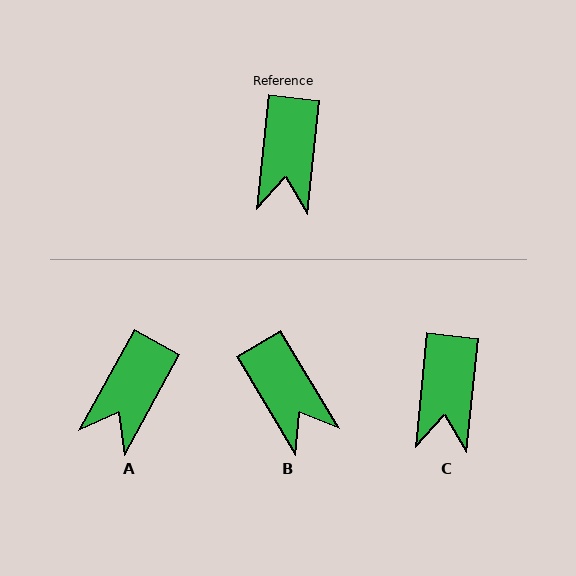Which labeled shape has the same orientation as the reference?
C.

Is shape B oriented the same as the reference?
No, it is off by about 37 degrees.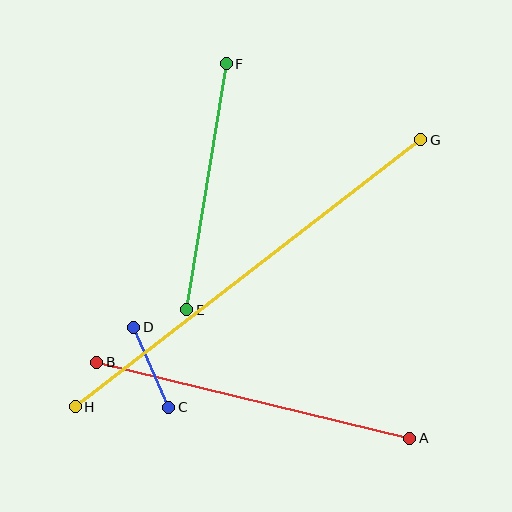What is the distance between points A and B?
The distance is approximately 322 pixels.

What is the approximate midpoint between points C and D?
The midpoint is at approximately (151, 367) pixels.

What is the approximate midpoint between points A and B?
The midpoint is at approximately (253, 400) pixels.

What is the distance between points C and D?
The distance is approximately 87 pixels.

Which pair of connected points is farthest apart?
Points G and H are farthest apart.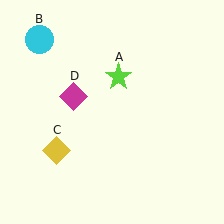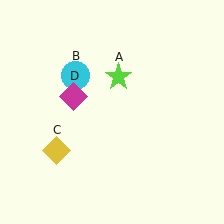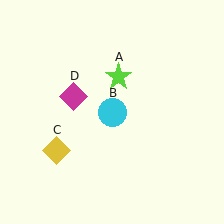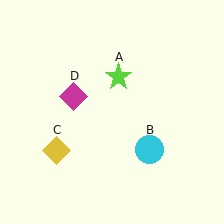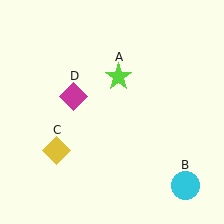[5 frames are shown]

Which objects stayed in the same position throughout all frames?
Lime star (object A) and yellow diamond (object C) and magenta diamond (object D) remained stationary.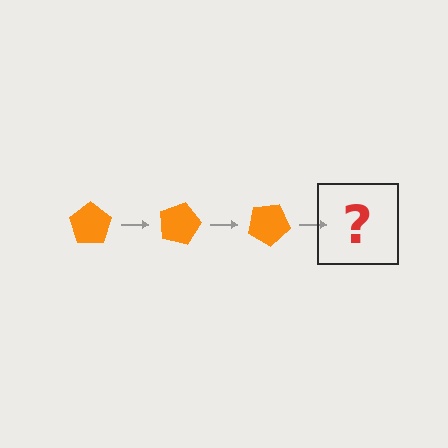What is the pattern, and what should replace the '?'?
The pattern is that the pentagon rotates 15 degrees each step. The '?' should be an orange pentagon rotated 45 degrees.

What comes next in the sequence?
The next element should be an orange pentagon rotated 45 degrees.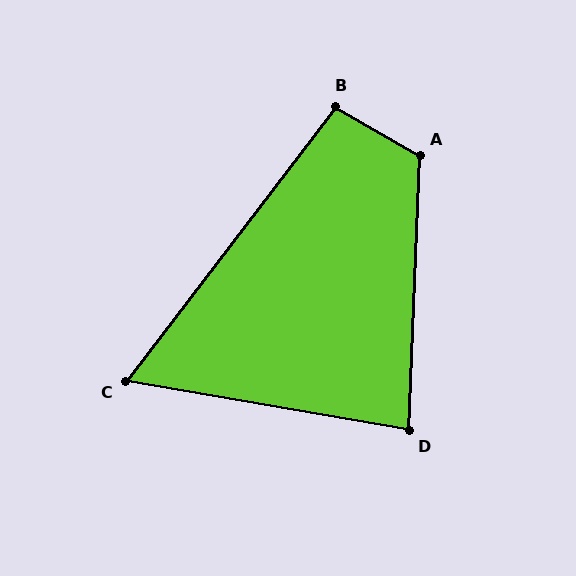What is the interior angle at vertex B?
Approximately 98 degrees (obtuse).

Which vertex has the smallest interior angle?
C, at approximately 62 degrees.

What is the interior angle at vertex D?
Approximately 82 degrees (acute).